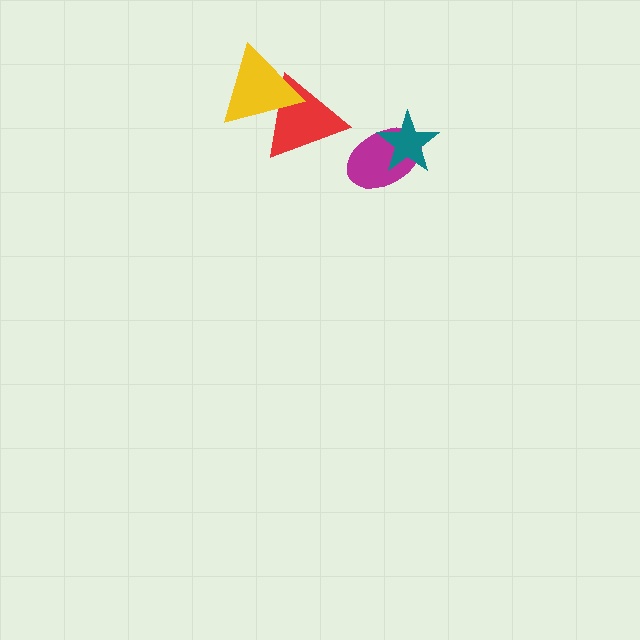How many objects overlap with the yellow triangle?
1 object overlaps with the yellow triangle.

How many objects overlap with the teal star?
1 object overlaps with the teal star.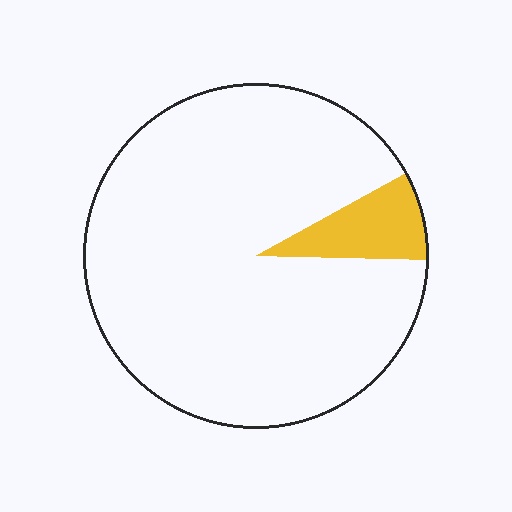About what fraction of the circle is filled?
About one tenth (1/10).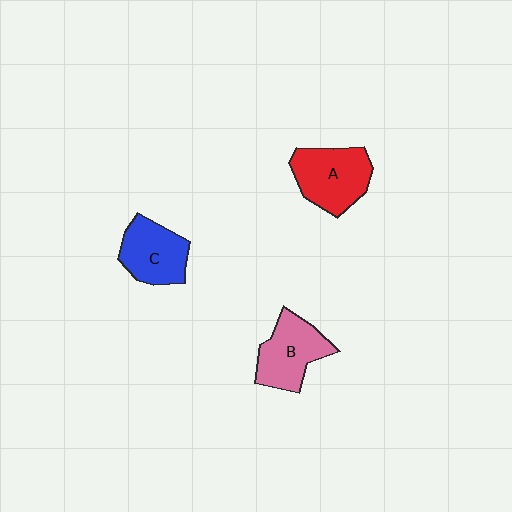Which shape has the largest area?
Shape A (red).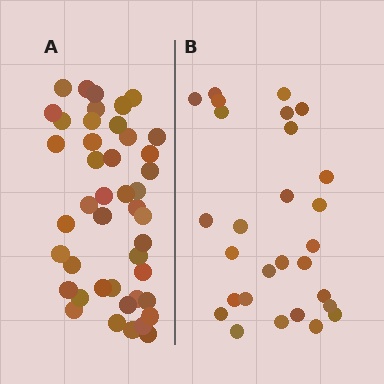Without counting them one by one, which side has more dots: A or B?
Region A (the left region) has more dots.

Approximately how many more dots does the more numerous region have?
Region A has approximately 15 more dots than region B.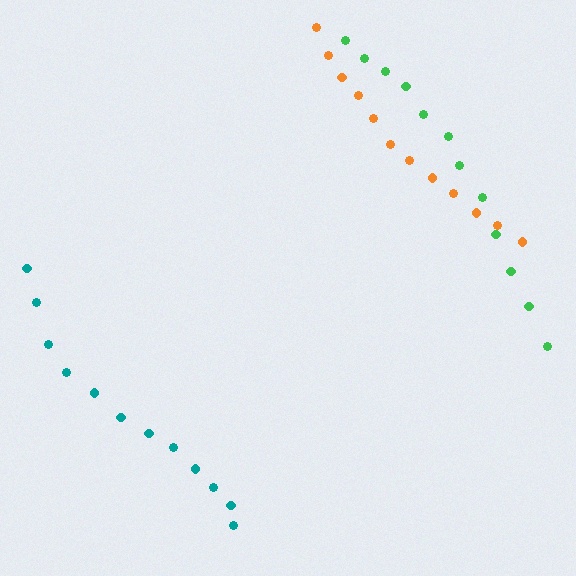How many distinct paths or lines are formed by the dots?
There are 3 distinct paths.